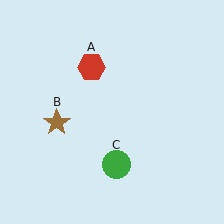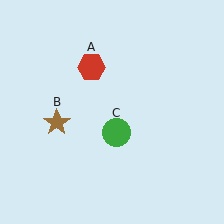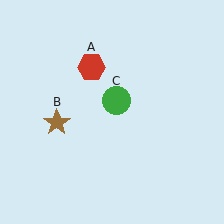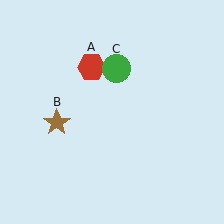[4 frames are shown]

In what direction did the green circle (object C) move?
The green circle (object C) moved up.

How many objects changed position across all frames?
1 object changed position: green circle (object C).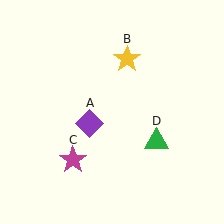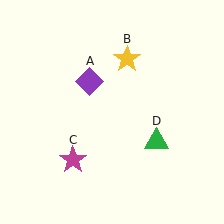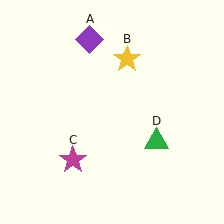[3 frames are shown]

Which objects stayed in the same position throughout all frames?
Yellow star (object B) and magenta star (object C) and green triangle (object D) remained stationary.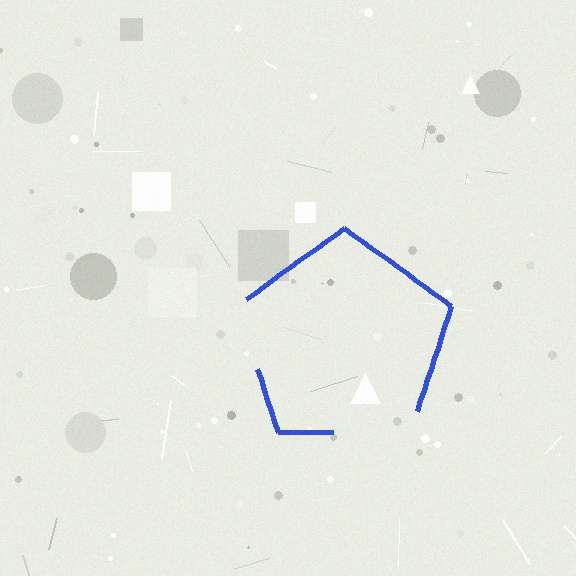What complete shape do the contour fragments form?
The contour fragments form a pentagon.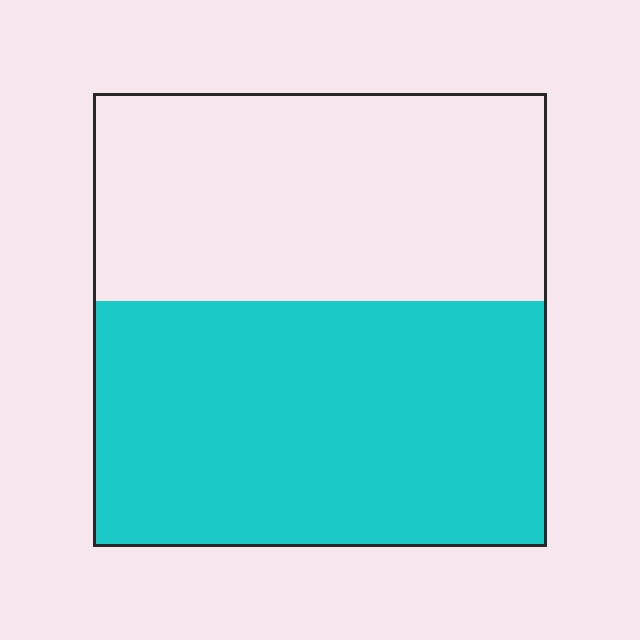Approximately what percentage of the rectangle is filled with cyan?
Approximately 55%.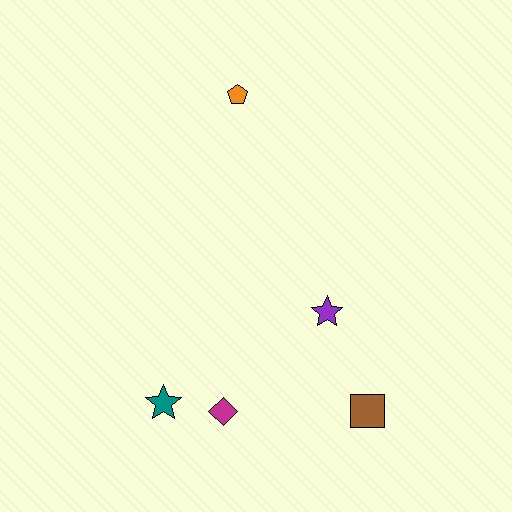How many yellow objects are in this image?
There are no yellow objects.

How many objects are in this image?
There are 5 objects.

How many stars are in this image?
There are 2 stars.